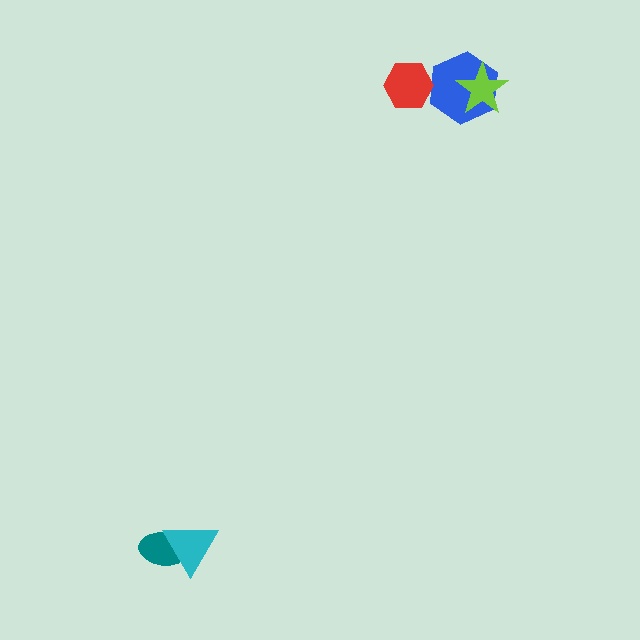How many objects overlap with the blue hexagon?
2 objects overlap with the blue hexagon.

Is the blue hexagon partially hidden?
Yes, it is partially covered by another shape.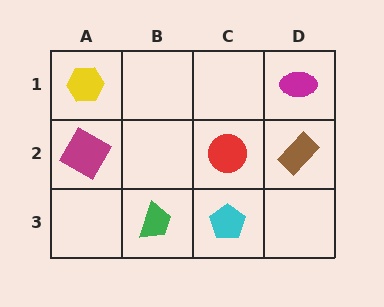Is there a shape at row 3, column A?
No, that cell is empty.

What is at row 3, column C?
A cyan pentagon.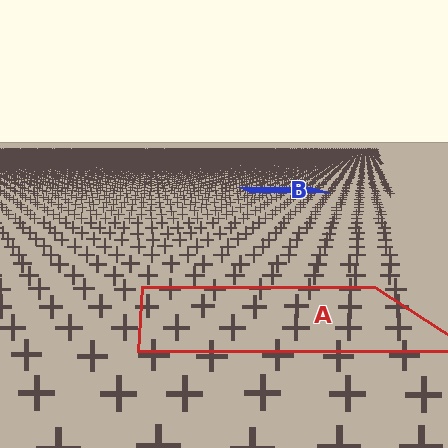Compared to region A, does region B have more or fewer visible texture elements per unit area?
Region B has more texture elements per unit area — they are packed more densely because it is farther away.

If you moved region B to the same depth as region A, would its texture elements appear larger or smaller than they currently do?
They would appear larger. At a closer depth, the same texture elements are projected at a bigger on-screen size.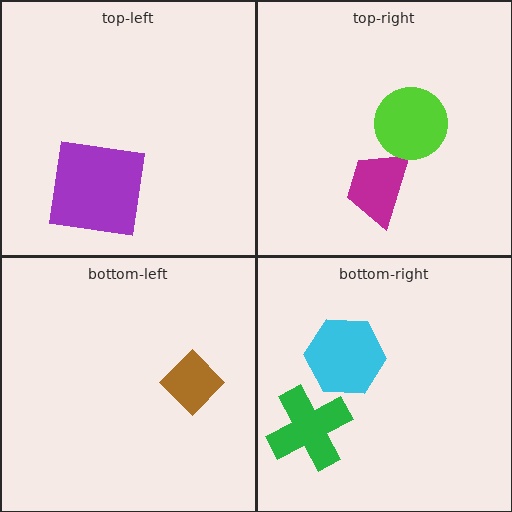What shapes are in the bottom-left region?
The brown diamond.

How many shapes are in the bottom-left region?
1.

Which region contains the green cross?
The bottom-right region.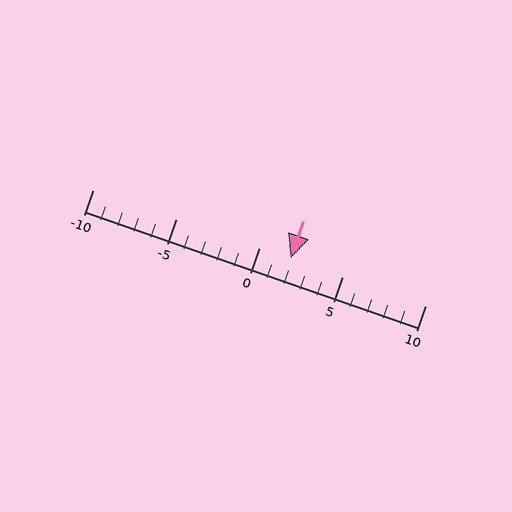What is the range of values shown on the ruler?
The ruler shows values from -10 to 10.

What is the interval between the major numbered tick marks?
The major tick marks are spaced 5 units apart.